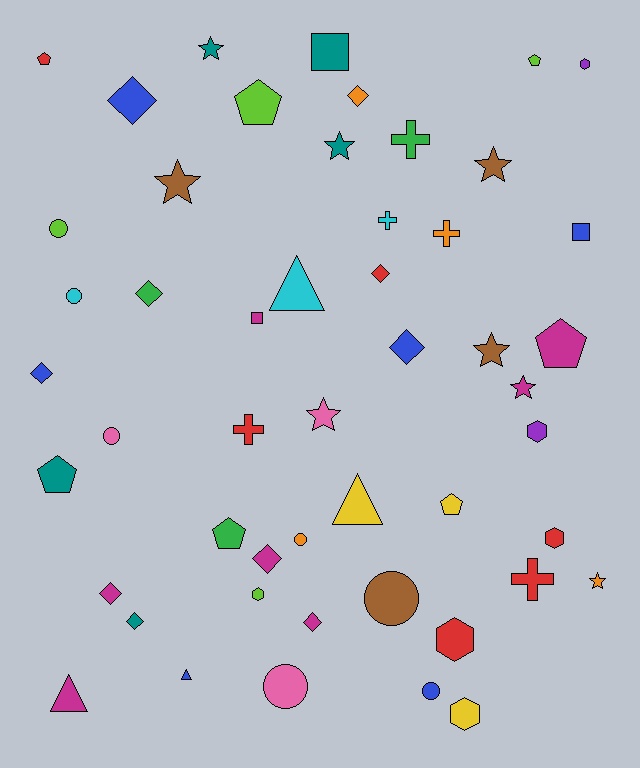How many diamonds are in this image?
There are 10 diamonds.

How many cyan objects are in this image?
There are 3 cyan objects.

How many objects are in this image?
There are 50 objects.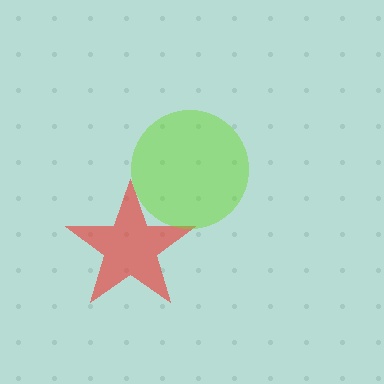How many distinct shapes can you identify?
There are 2 distinct shapes: a red star, a lime circle.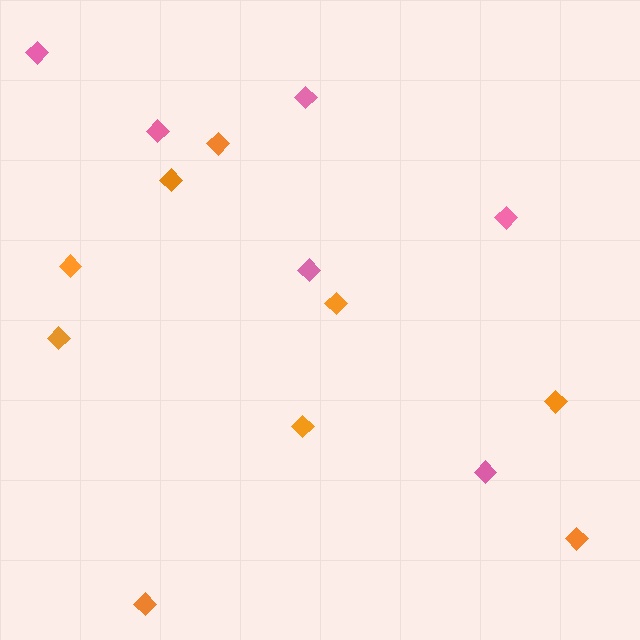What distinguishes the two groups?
There are 2 groups: one group of orange diamonds (9) and one group of pink diamonds (6).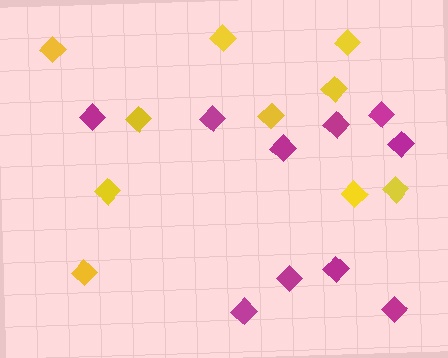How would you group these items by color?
There are 2 groups: one group of magenta diamonds (10) and one group of yellow diamonds (10).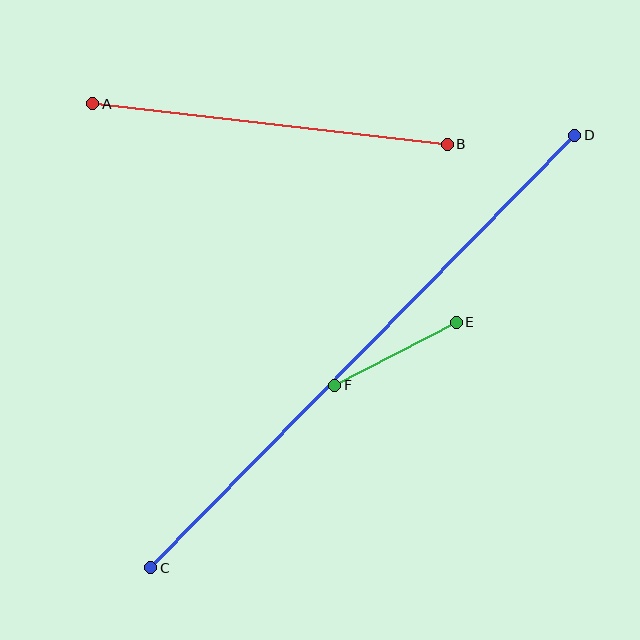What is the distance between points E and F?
The distance is approximately 137 pixels.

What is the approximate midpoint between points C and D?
The midpoint is at approximately (363, 352) pixels.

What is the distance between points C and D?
The distance is approximately 606 pixels.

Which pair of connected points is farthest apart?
Points C and D are farthest apart.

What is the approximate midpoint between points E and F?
The midpoint is at approximately (396, 354) pixels.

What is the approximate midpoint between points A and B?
The midpoint is at approximately (270, 124) pixels.